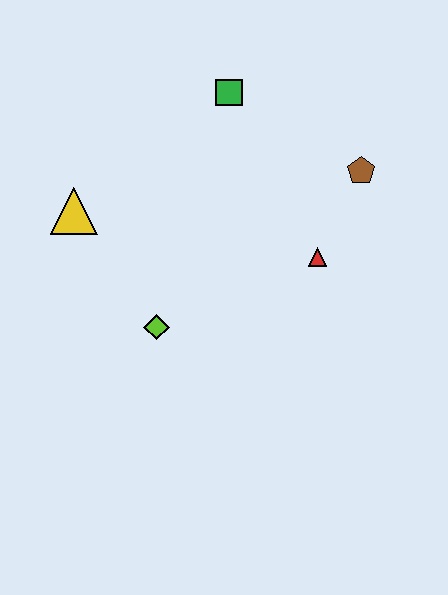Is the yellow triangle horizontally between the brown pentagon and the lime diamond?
No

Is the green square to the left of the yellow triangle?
No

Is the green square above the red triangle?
Yes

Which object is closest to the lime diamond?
The yellow triangle is closest to the lime diamond.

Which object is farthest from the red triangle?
The yellow triangle is farthest from the red triangle.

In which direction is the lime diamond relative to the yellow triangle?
The lime diamond is below the yellow triangle.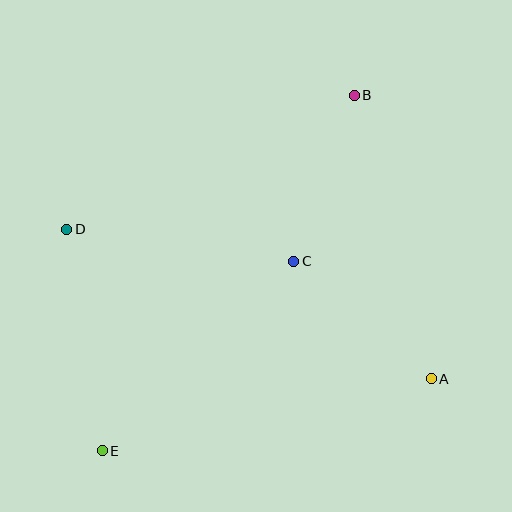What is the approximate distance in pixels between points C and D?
The distance between C and D is approximately 229 pixels.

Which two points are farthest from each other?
Points B and E are farthest from each other.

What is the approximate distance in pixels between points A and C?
The distance between A and C is approximately 181 pixels.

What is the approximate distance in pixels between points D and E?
The distance between D and E is approximately 224 pixels.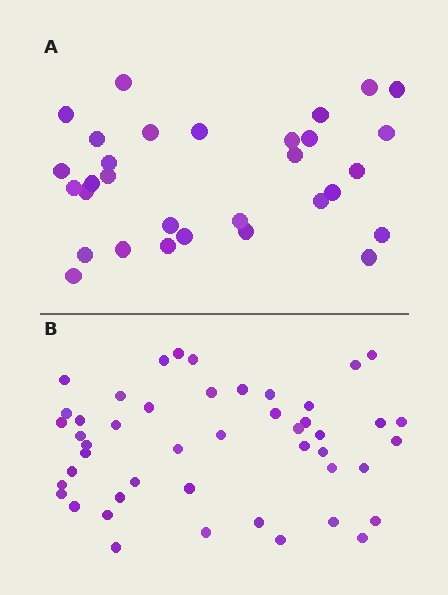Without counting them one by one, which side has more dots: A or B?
Region B (the bottom region) has more dots.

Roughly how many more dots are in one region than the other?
Region B has approximately 15 more dots than region A.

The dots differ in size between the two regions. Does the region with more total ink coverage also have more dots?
No. Region A has more total ink coverage because its dots are larger, but region B actually contains more individual dots. Total area can be misleading — the number of items is what matters here.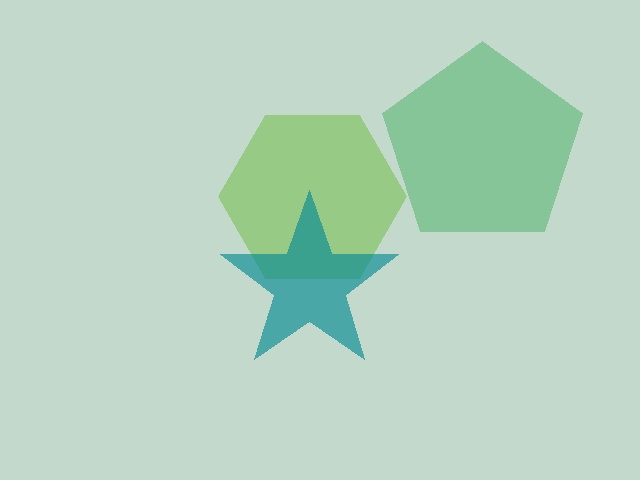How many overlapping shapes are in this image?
There are 3 overlapping shapes in the image.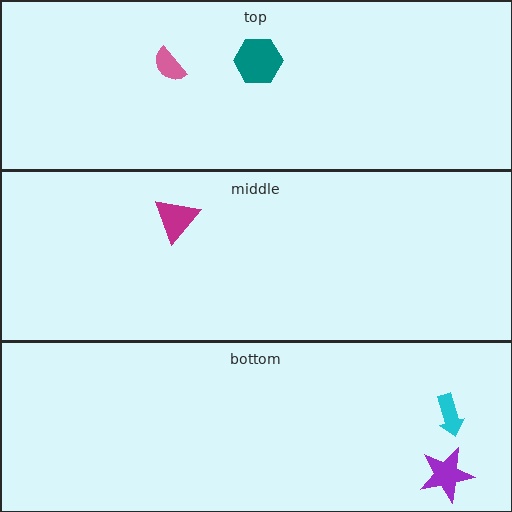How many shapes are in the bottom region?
2.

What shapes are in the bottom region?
The cyan arrow, the purple star.